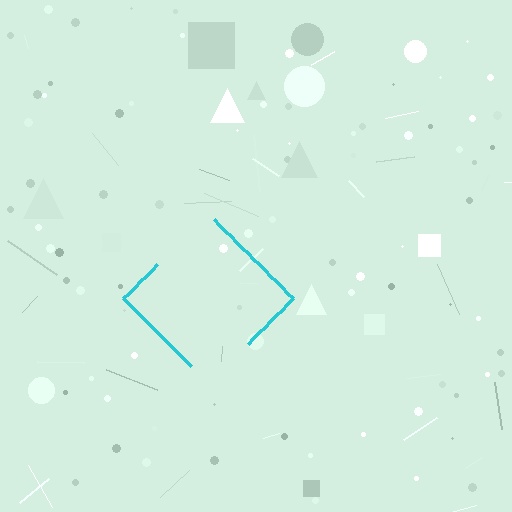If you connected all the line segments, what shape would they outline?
They would outline a diamond.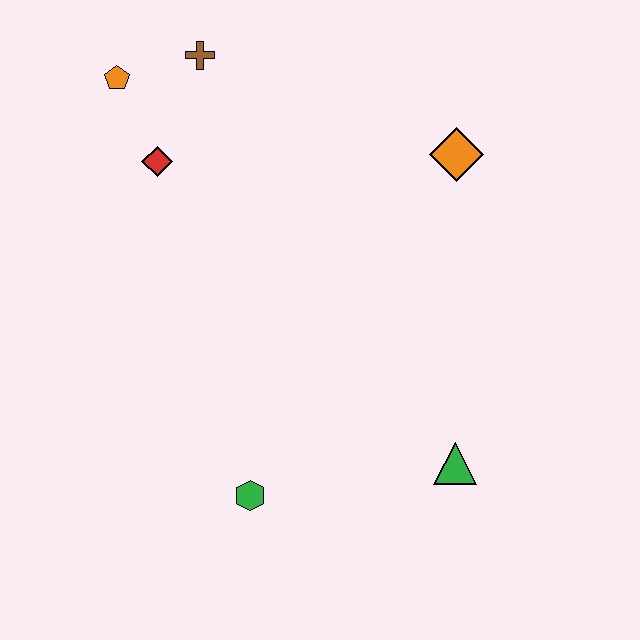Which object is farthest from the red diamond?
The green triangle is farthest from the red diamond.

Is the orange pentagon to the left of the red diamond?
Yes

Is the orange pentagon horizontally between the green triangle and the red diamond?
No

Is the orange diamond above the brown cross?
No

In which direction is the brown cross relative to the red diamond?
The brown cross is above the red diamond.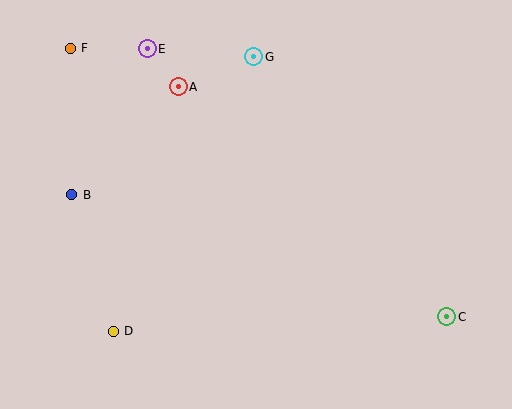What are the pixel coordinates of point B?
Point B is at (72, 195).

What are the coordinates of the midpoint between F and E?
The midpoint between F and E is at (109, 49).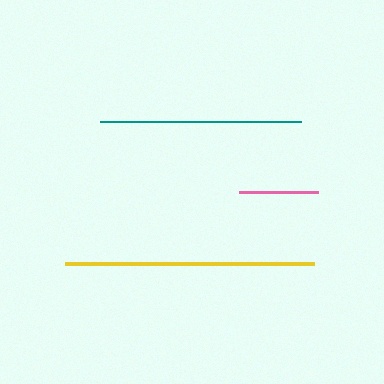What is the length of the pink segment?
The pink segment is approximately 79 pixels long.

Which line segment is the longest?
The yellow line is the longest at approximately 249 pixels.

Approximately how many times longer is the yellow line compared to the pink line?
The yellow line is approximately 3.1 times the length of the pink line.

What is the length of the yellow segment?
The yellow segment is approximately 249 pixels long.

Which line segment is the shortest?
The pink line is the shortest at approximately 79 pixels.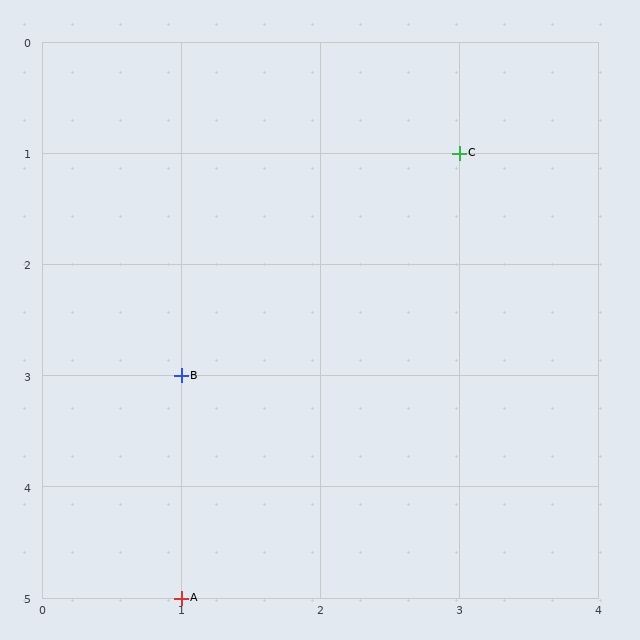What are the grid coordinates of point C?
Point C is at grid coordinates (3, 1).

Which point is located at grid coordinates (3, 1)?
Point C is at (3, 1).